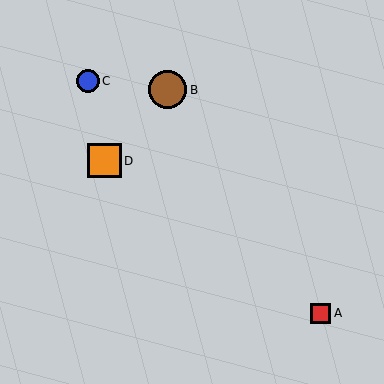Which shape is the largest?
The brown circle (labeled B) is the largest.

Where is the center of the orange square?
The center of the orange square is at (105, 161).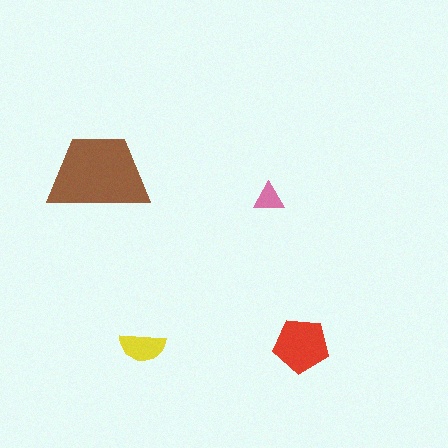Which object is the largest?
The brown trapezoid.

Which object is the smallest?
The pink triangle.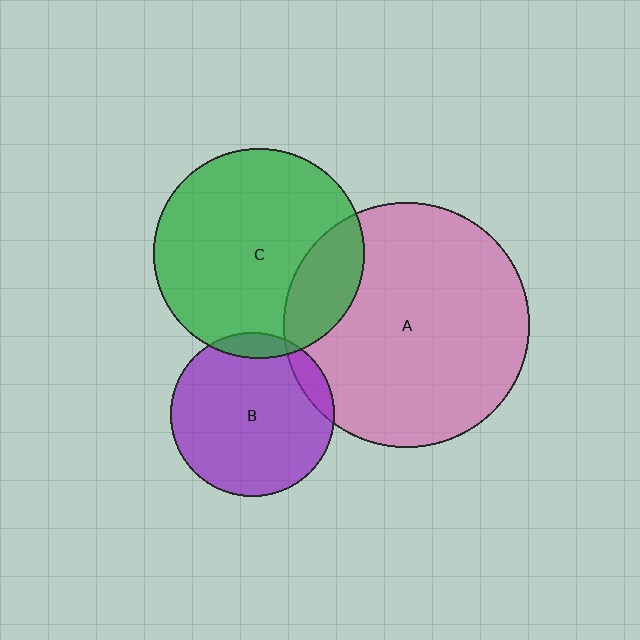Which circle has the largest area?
Circle A (pink).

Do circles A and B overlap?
Yes.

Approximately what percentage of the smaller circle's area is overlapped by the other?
Approximately 10%.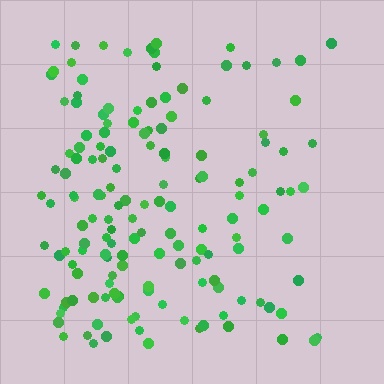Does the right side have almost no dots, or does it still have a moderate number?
Still a moderate number, just noticeably fewer than the left.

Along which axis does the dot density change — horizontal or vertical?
Horizontal.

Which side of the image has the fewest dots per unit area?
The right.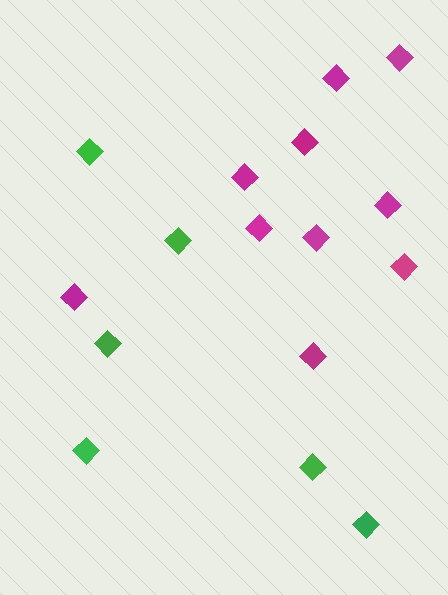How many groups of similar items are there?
There are 2 groups: one group of green diamonds (6) and one group of magenta diamonds (10).